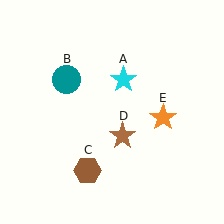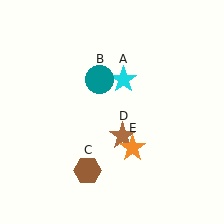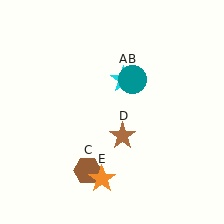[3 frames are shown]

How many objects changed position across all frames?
2 objects changed position: teal circle (object B), orange star (object E).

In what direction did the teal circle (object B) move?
The teal circle (object B) moved right.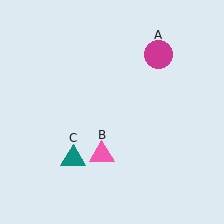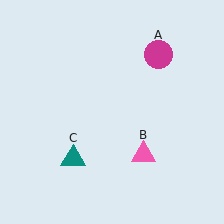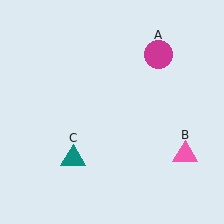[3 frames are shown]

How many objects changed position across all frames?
1 object changed position: pink triangle (object B).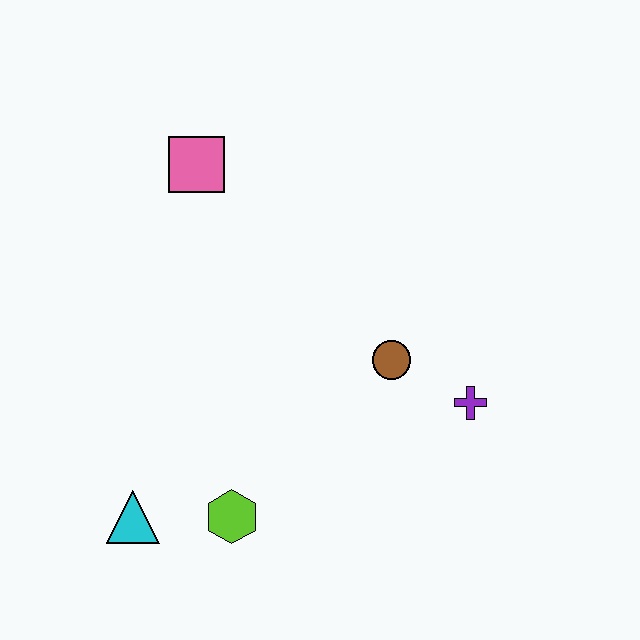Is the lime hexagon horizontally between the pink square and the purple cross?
Yes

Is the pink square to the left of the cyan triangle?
No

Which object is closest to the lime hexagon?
The cyan triangle is closest to the lime hexagon.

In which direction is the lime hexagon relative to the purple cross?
The lime hexagon is to the left of the purple cross.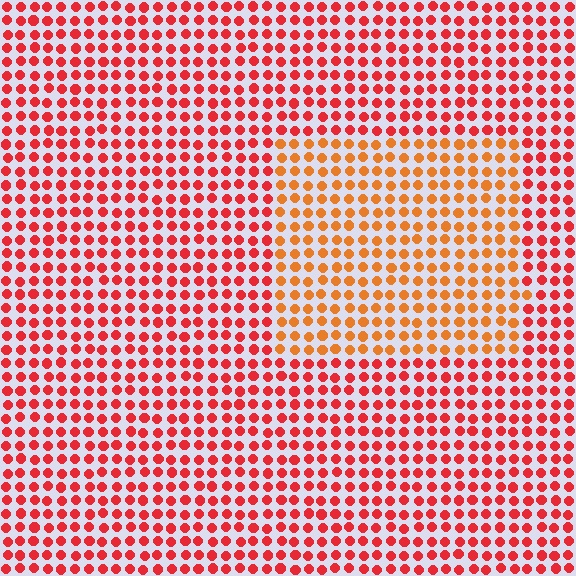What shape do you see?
I see a rectangle.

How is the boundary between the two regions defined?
The boundary is defined purely by a slight shift in hue (about 30 degrees). Spacing, size, and orientation are identical on both sides.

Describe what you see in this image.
The image is filled with small red elements in a uniform arrangement. A rectangle-shaped region is visible where the elements are tinted to a slightly different hue, forming a subtle color boundary.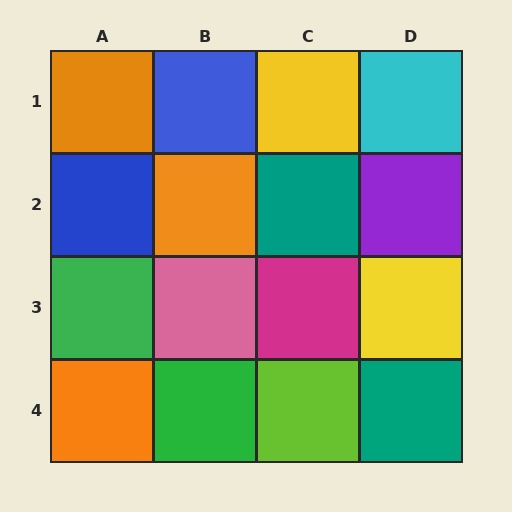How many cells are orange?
3 cells are orange.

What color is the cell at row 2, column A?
Blue.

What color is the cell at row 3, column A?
Green.